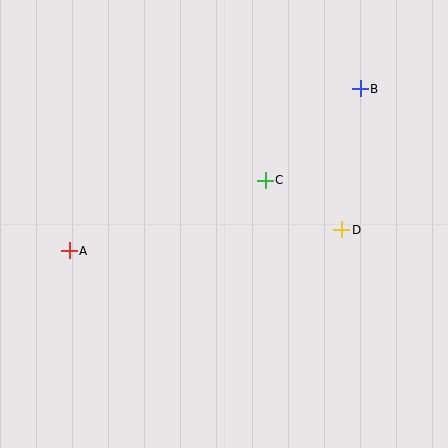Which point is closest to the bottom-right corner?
Point D is closest to the bottom-right corner.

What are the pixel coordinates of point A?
Point A is at (69, 251).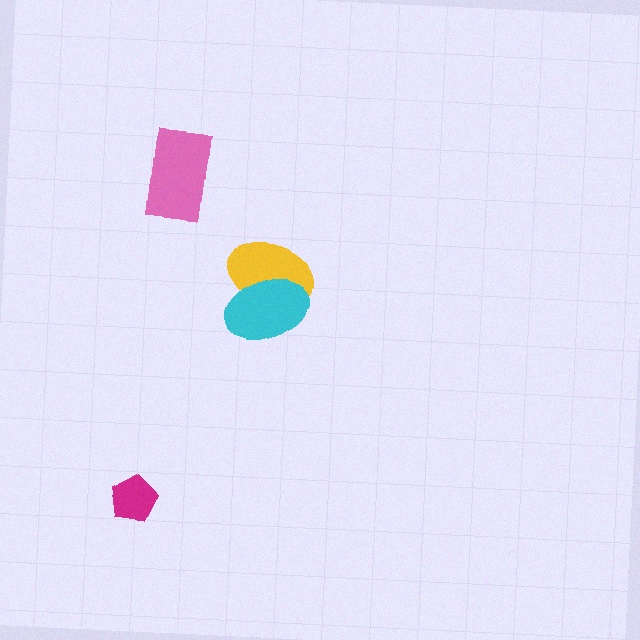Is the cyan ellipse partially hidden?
No, no other shape covers it.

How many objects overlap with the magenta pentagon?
0 objects overlap with the magenta pentagon.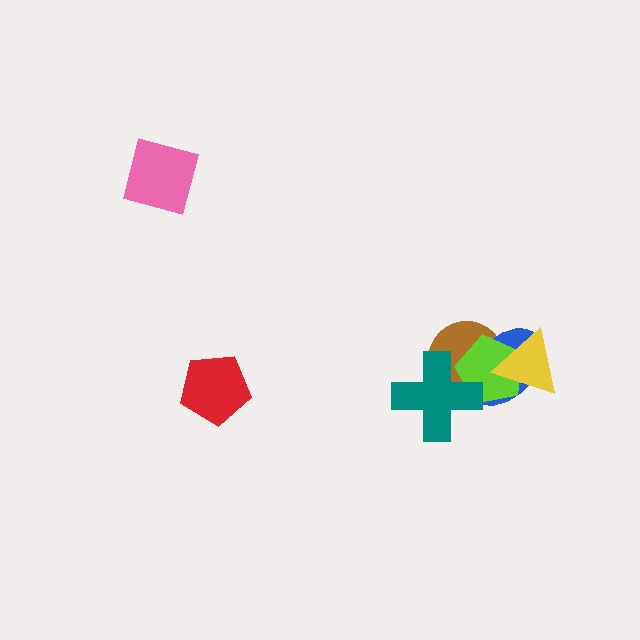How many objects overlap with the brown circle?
4 objects overlap with the brown circle.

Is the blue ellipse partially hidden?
Yes, it is partially covered by another shape.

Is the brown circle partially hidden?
Yes, it is partially covered by another shape.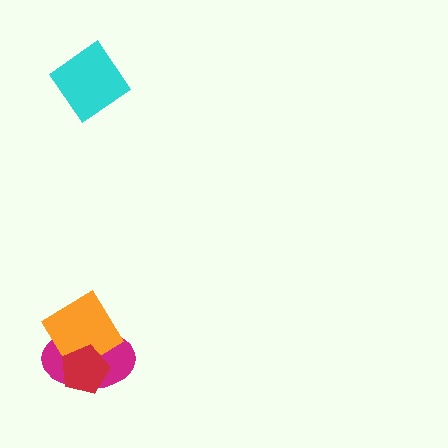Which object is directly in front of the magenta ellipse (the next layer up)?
The orange diamond is directly in front of the magenta ellipse.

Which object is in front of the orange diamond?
The red pentagon is in front of the orange diamond.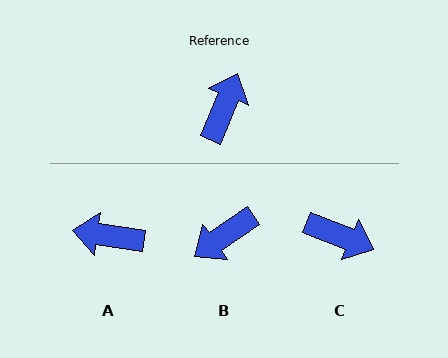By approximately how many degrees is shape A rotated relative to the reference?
Approximately 105 degrees counter-clockwise.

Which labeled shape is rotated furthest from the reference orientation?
B, about 147 degrees away.